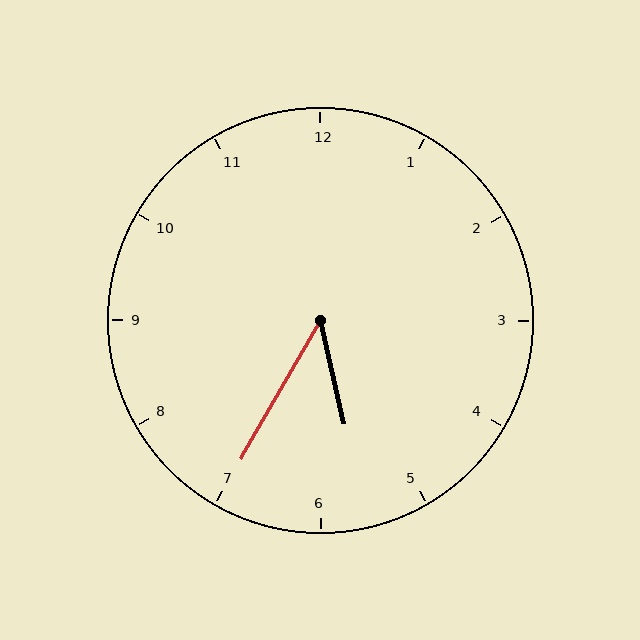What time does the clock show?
5:35.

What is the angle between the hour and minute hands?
Approximately 42 degrees.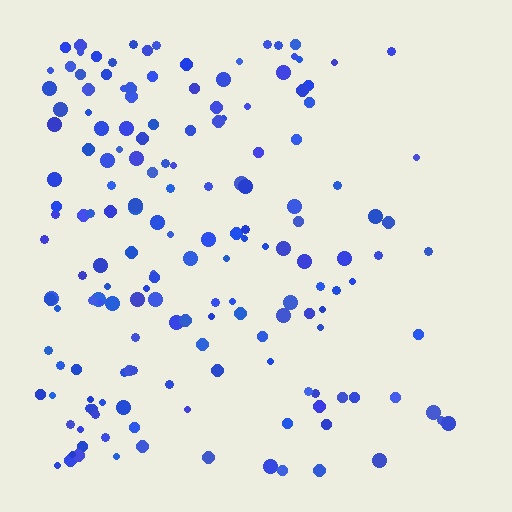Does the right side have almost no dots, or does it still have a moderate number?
Still a moderate number, just noticeably fewer than the left.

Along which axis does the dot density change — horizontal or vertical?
Horizontal.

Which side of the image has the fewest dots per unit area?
The right.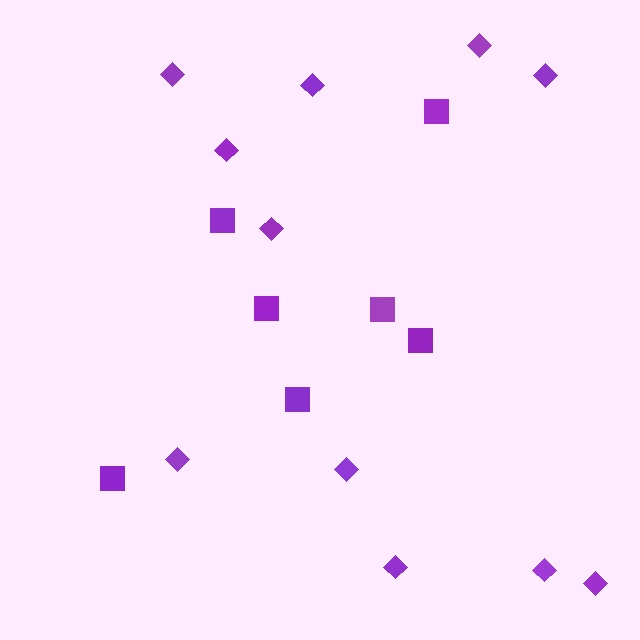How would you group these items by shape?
There are 2 groups: one group of diamonds (11) and one group of squares (7).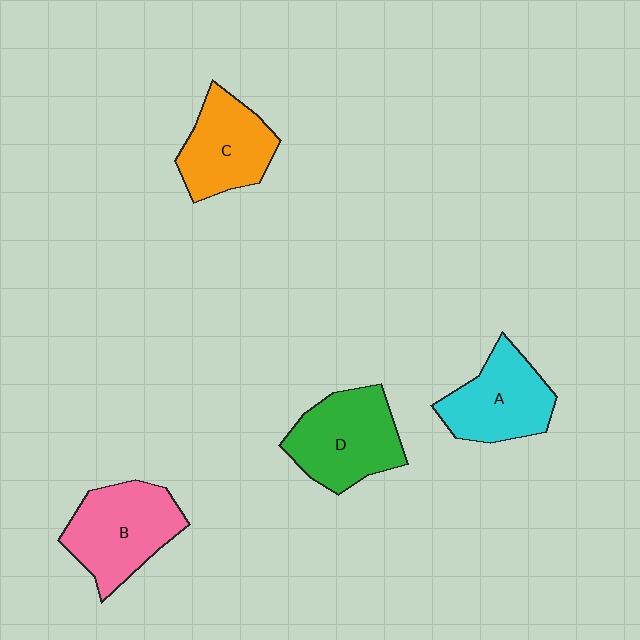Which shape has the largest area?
Shape B (pink).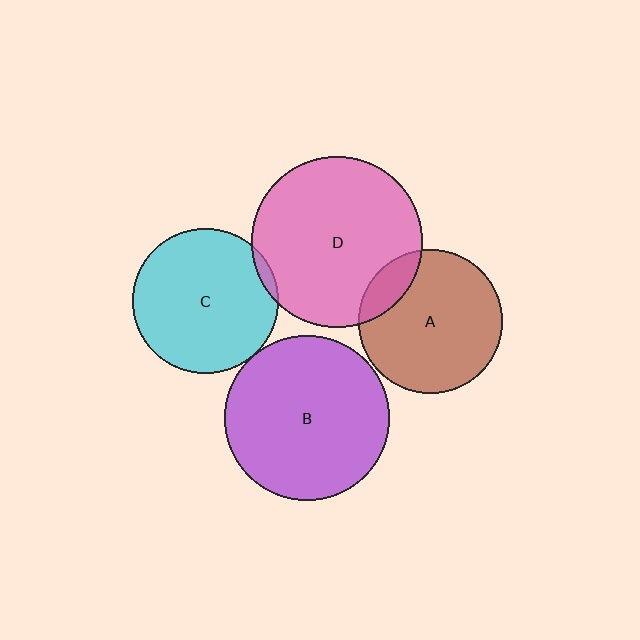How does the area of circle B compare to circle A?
Approximately 1.3 times.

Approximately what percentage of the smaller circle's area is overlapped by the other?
Approximately 5%.